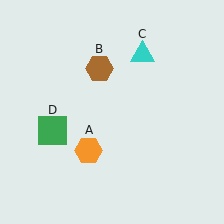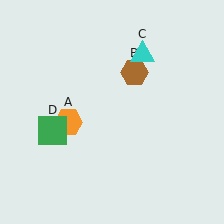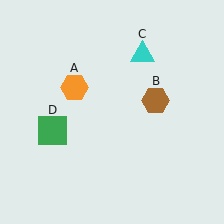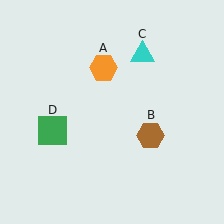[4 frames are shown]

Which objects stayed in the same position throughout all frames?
Cyan triangle (object C) and green square (object D) remained stationary.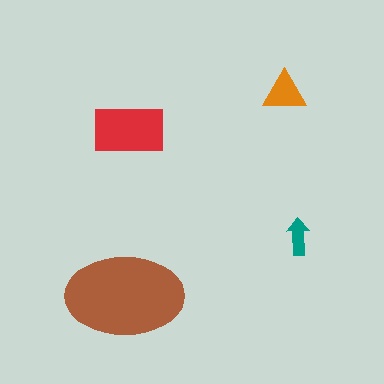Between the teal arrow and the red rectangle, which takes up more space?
The red rectangle.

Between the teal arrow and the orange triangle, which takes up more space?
The orange triangle.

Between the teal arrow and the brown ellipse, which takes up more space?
The brown ellipse.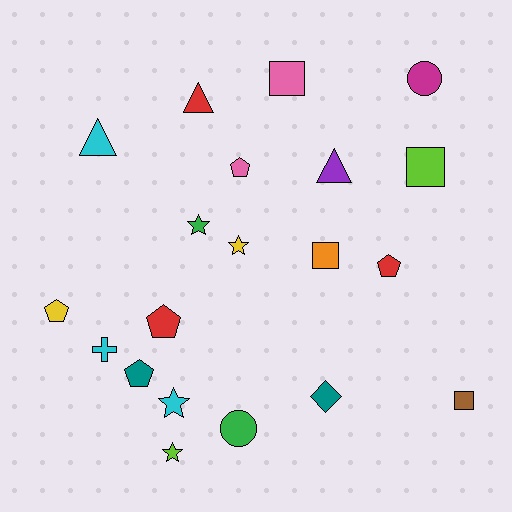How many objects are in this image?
There are 20 objects.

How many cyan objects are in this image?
There are 3 cyan objects.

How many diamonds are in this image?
There is 1 diamond.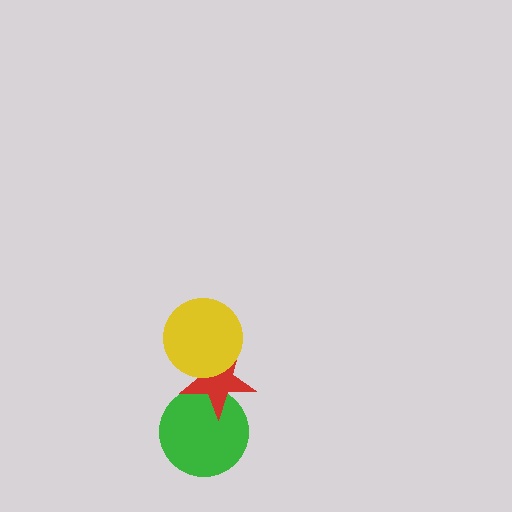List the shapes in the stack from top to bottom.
From top to bottom: the yellow circle, the red star, the green circle.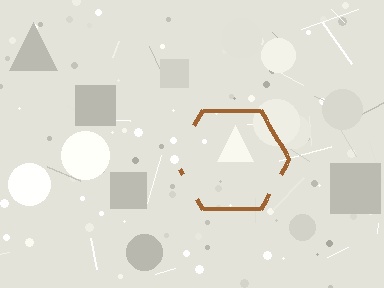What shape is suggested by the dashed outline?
The dashed outline suggests a hexagon.